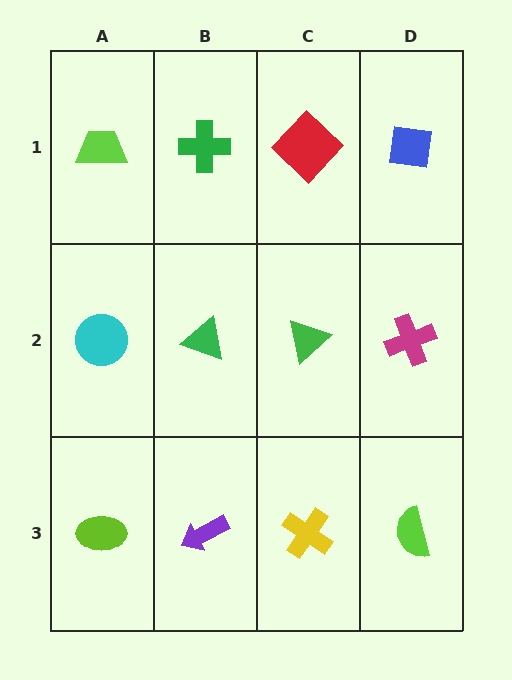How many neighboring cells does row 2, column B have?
4.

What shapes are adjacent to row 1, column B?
A green triangle (row 2, column B), a lime trapezoid (row 1, column A), a red diamond (row 1, column C).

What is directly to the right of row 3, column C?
A lime semicircle.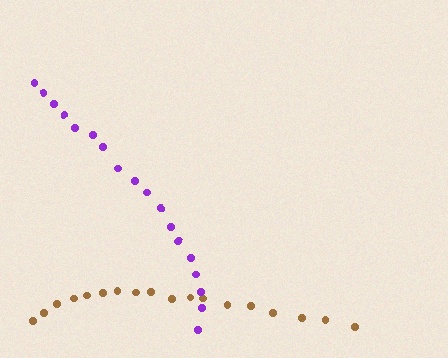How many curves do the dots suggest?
There are 2 distinct paths.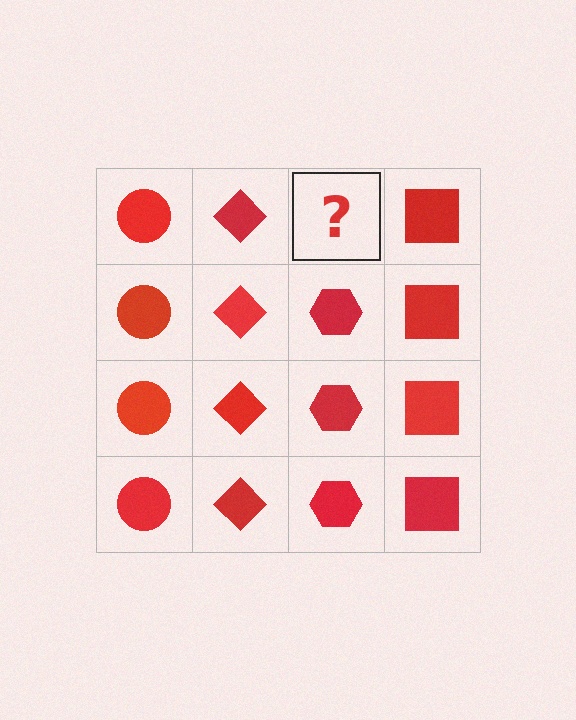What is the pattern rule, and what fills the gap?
The rule is that each column has a consistent shape. The gap should be filled with a red hexagon.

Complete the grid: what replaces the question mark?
The question mark should be replaced with a red hexagon.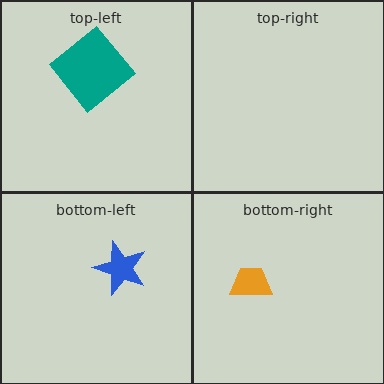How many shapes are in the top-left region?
1.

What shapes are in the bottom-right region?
The orange trapezoid.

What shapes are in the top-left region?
The teal diamond.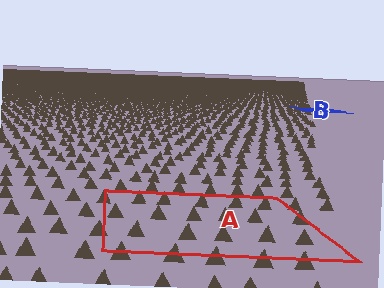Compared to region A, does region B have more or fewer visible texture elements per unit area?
Region B has more texture elements per unit area — they are packed more densely because it is farther away.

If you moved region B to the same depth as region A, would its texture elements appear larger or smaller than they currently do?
They would appear larger. At a closer depth, the same texture elements are projected at a bigger on-screen size.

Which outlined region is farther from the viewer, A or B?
Region B is farther from the viewer — the texture elements inside it appear smaller and more densely packed.